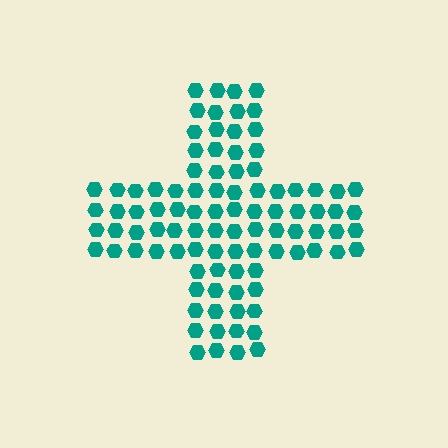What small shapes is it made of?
It is made of small hexagons.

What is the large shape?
The large shape is a cross.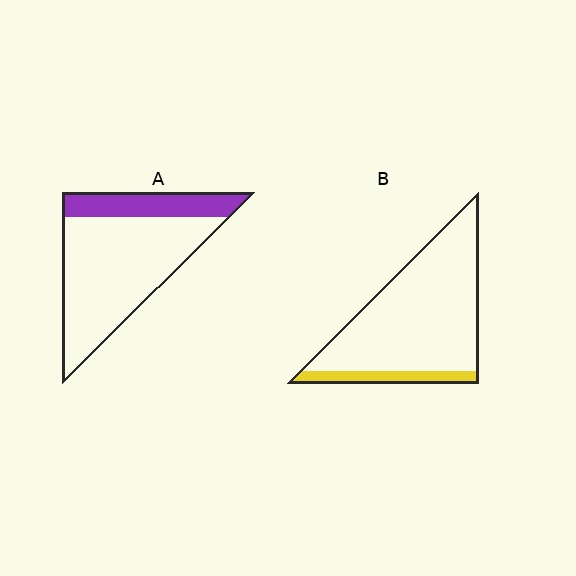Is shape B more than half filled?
No.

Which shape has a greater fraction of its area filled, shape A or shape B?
Shape A.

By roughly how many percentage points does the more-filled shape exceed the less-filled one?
By roughly 10 percentage points (A over B).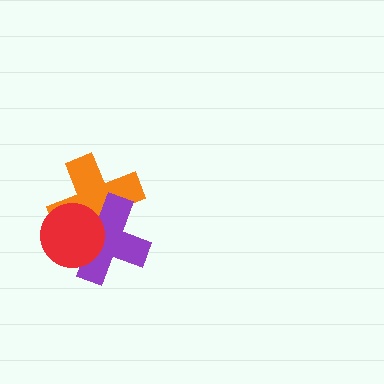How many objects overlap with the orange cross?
2 objects overlap with the orange cross.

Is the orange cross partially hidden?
Yes, it is partially covered by another shape.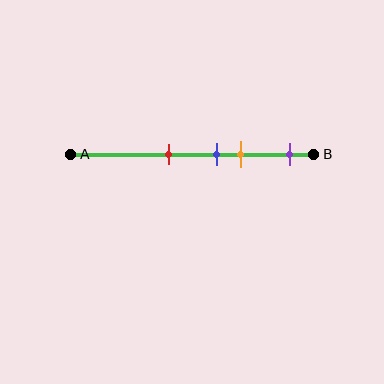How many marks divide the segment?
There are 4 marks dividing the segment.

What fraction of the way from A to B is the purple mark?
The purple mark is approximately 90% (0.9) of the way from A to B.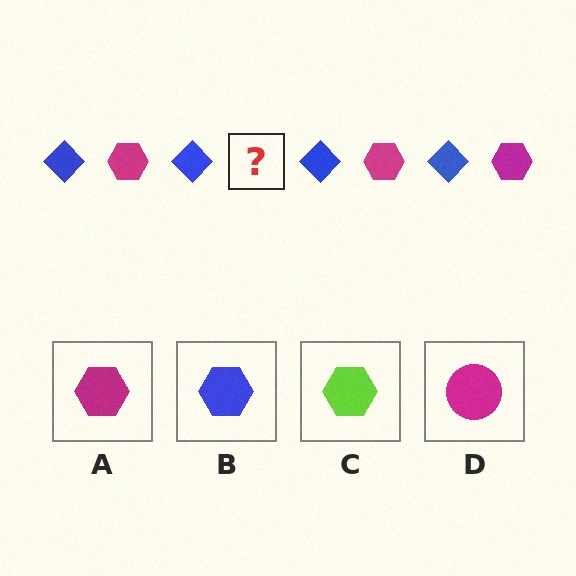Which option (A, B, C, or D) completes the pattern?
A.